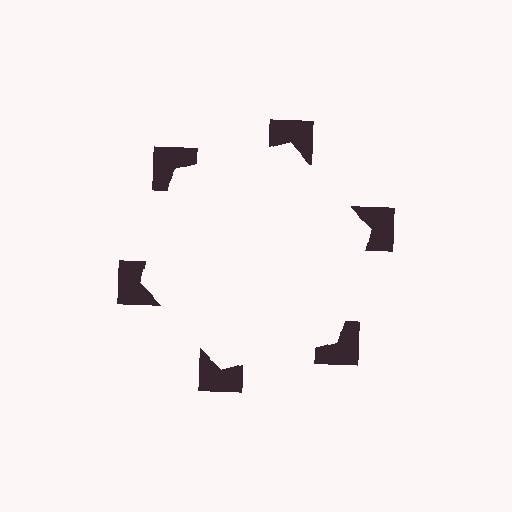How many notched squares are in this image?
There are 6 — one at each vertex of the illusory hexagon.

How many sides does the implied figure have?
6 sides.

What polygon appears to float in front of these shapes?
An illusory hexagon — its edges are inferred from the aligned wedge cuts in the notched squares, not physically drawn.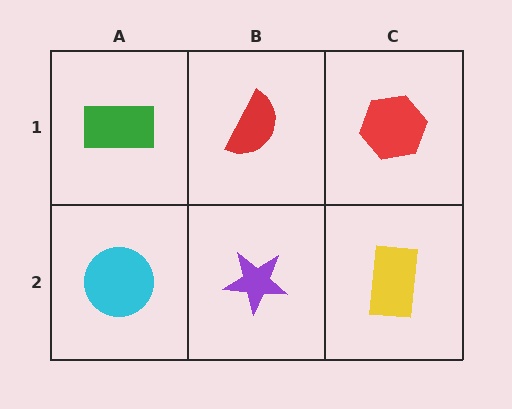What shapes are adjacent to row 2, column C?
A red hexagon (row 1, column C), a purple star (row 2, column B).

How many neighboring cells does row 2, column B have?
3.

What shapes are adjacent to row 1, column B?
A purple star (row 2, column B), a green rectangle (row 1, column A), a red hexagon (row 1, column C).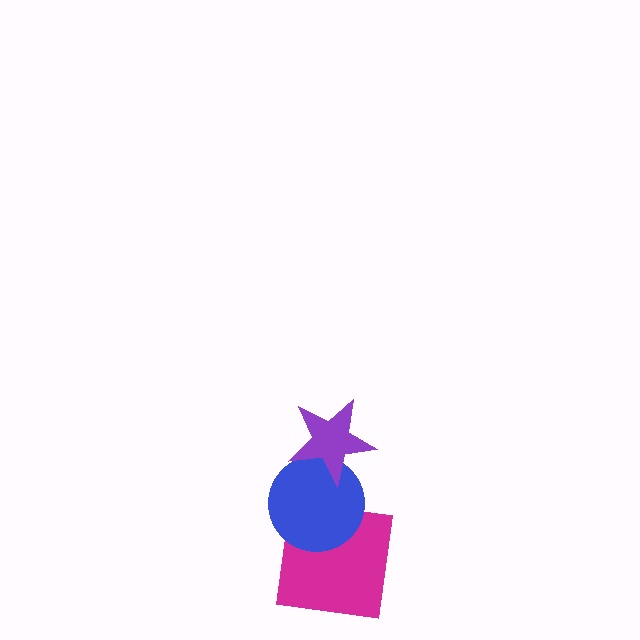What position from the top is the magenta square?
The magenta square is 3rd from the top.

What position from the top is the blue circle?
The blue circle is 2nd from the top.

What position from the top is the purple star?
The purple star is 1st from the top.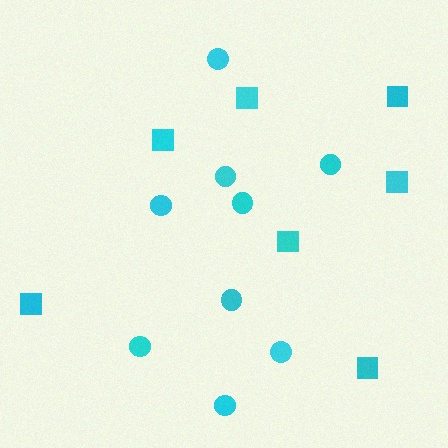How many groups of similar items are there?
There are 2 groups: one group of circles (9) and one group of squares (7).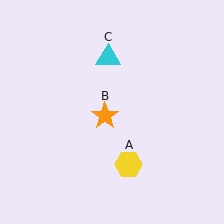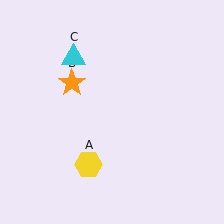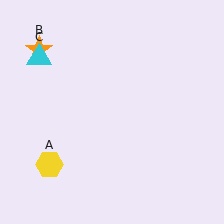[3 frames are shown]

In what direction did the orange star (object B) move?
The orange star (object B) moved up and to the left.